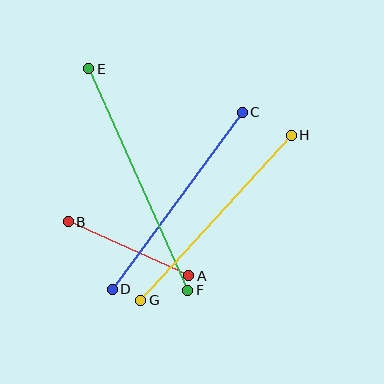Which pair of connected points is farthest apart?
Points E and F are farthest apart.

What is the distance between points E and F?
The distance is approximately 242 pixels.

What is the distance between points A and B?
The distance is approximately 132 pixels.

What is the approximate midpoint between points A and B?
The midpoint is at approximately (129, 249) pixels.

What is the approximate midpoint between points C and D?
The midpoint is at approximately (177, 201) pixels.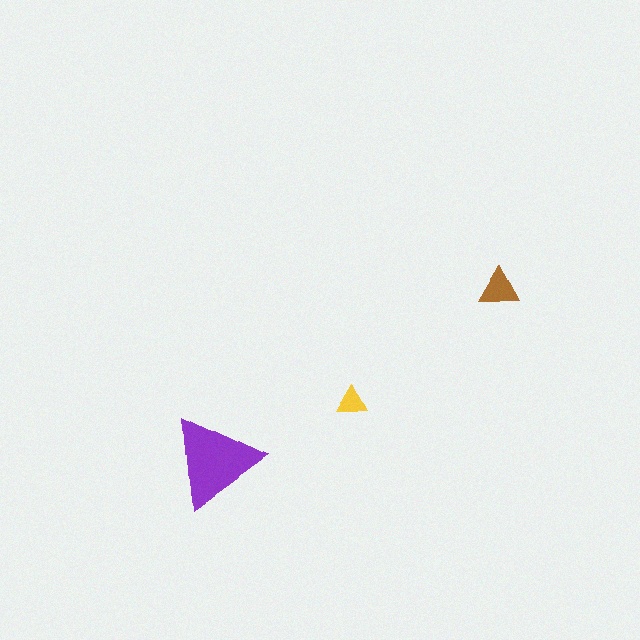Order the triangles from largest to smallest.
the purple one, the brown one, the yellow one.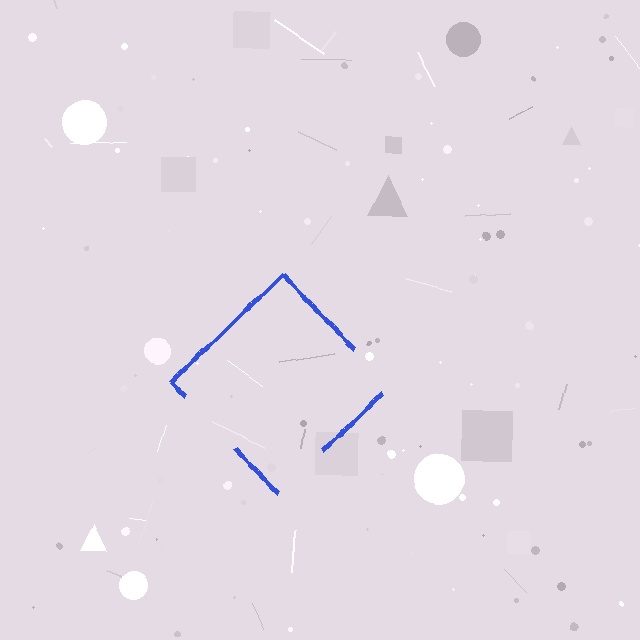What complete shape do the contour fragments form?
The contour fragments form a diamond.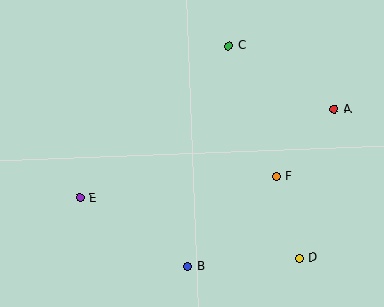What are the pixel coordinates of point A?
Point A is at (334, 109).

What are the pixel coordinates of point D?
Point D is at (299, 258).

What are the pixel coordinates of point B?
Point B is at (188, 267).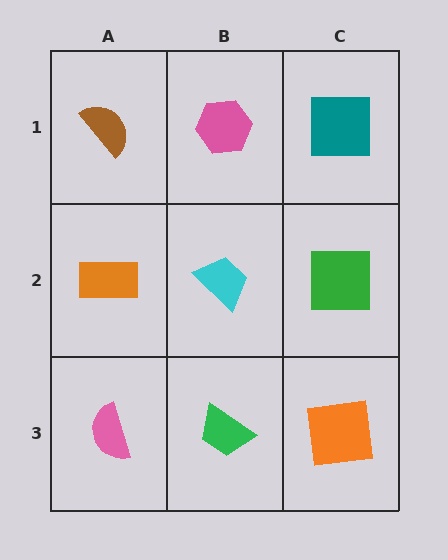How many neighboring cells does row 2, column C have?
3.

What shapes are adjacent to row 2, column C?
A teal square (row 1, column C), an orange square (row 3, column C), a cyan trapezoid (row 2, column B).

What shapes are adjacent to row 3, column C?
A green square (row 2, column C), a green trapezoid (row 3, column B).